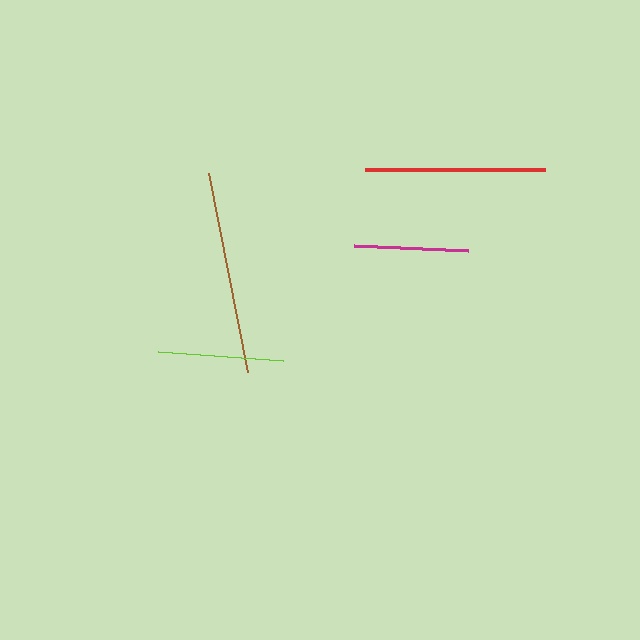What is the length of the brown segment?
The brown segment is approximately 203 pixels long.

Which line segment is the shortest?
The magenta line is the shortest at approximately 114 pixels.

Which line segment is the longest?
The brown line is the longest at approximately 203 pixels.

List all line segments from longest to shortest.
From longest to shortest: brown, red, lime, magenta.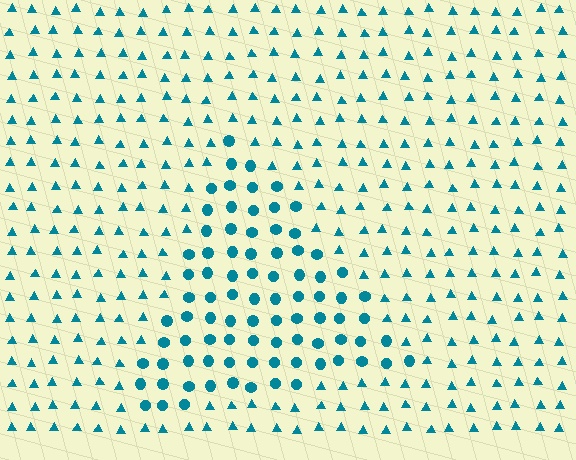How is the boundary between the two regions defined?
The boundary is defined by a change in element shape: circles inside vs. triangles outside. All elements share the same color and spacing.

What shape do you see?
I see a triangle.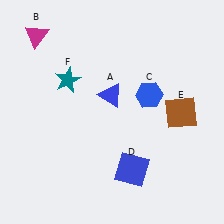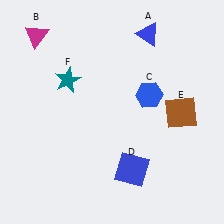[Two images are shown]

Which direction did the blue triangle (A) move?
The blue triangle (A) moved up.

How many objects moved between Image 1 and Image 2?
1 object moved between the two images.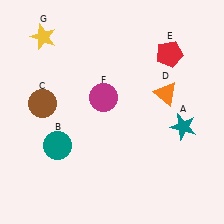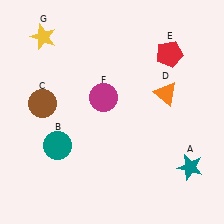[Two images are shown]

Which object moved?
The teal star (A) moved down.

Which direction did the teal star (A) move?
The teal star (A) moved down.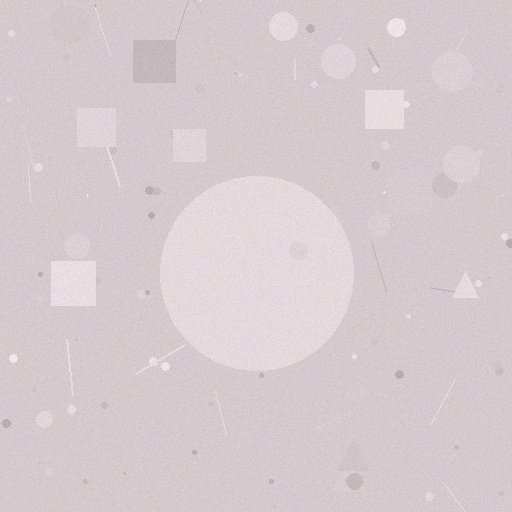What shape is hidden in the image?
A circle is hidden in the image.